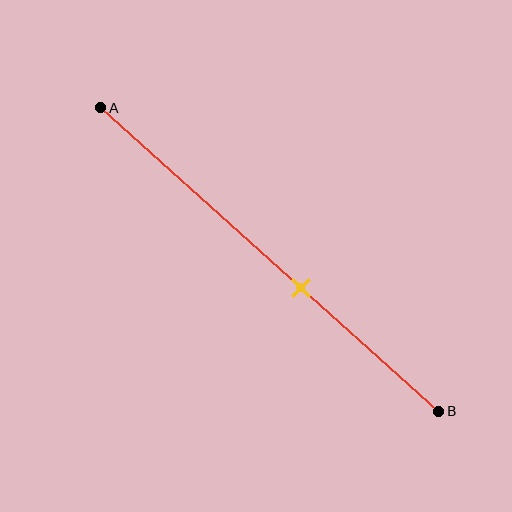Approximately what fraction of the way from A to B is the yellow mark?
The yellow mark is approximately 60% of the way from A to B.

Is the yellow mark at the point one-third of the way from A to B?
No, the mark is at about 60% from A, not at the 33% one-third point.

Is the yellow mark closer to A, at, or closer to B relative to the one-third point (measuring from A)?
The yellow mark is closer to point B than the one-third point of segment AB.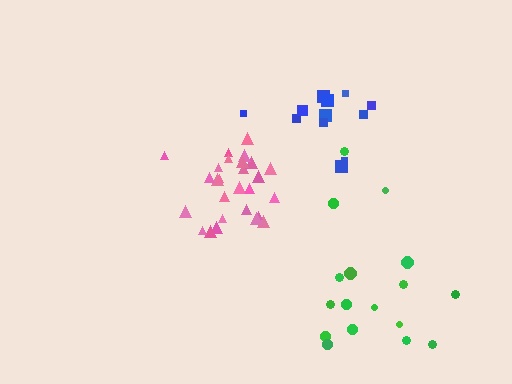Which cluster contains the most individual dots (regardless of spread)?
Pink (27).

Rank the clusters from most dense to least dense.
pink, blue, green.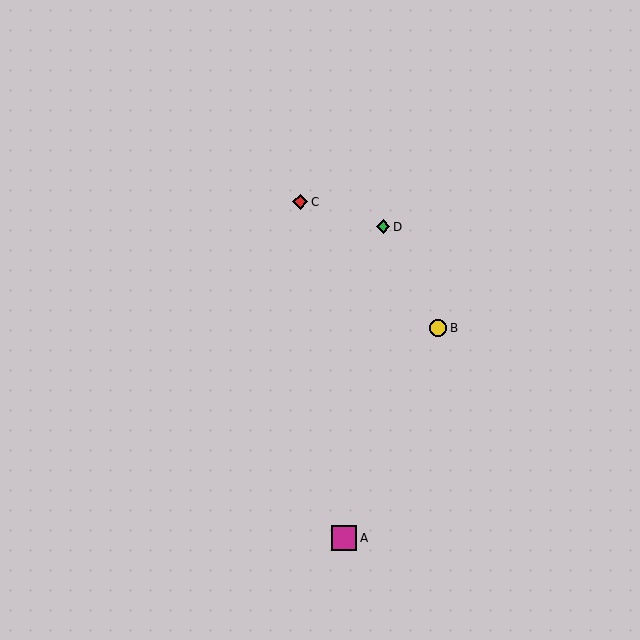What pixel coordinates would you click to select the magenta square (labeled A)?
Click at (344, 538) to select the magenta square A.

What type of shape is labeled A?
Shape A is a magenta square.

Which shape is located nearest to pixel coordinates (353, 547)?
The magenta square (labeled A) at (344, 538) is nearest to that location.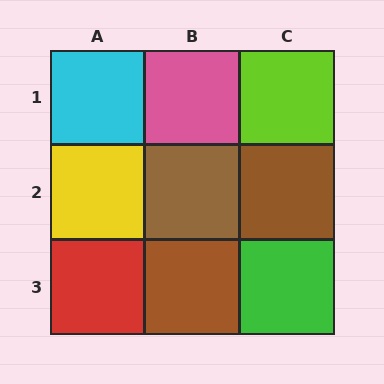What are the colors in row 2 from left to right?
Yellow, brown, brown.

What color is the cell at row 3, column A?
Red.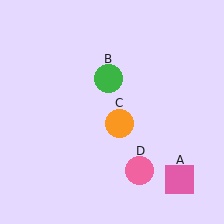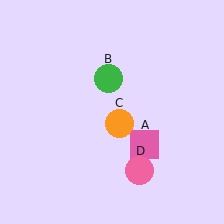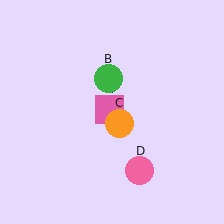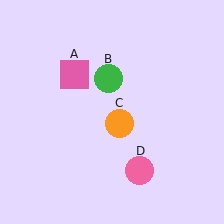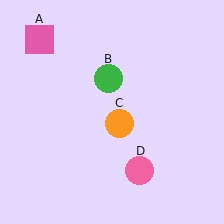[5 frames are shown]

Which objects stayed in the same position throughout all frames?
Green circle (object B) and orange circle (object C) and pink circle (object D) remained stationary.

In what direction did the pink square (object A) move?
The pink square (object A) moved up and to the left.